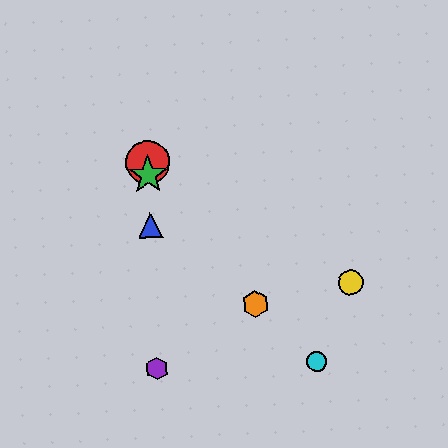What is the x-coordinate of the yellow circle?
The yellow circle is at x≈351.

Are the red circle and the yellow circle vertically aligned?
No, the red circle is at x≈148 and the yellow circle is at x≈351.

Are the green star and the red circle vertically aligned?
Yes, both are at x≈148.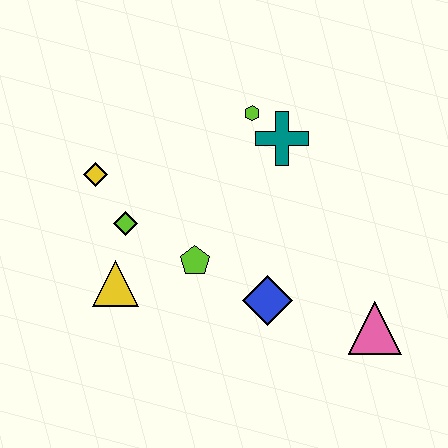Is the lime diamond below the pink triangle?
No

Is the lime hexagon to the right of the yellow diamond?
Yes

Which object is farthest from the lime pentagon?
The pink triangle is farthest from the lime pentagon.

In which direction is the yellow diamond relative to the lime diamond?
The yellow diamond is above the lime diamond.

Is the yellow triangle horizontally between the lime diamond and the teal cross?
No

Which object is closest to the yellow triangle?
The lime diamond is closest to the yellow triangle.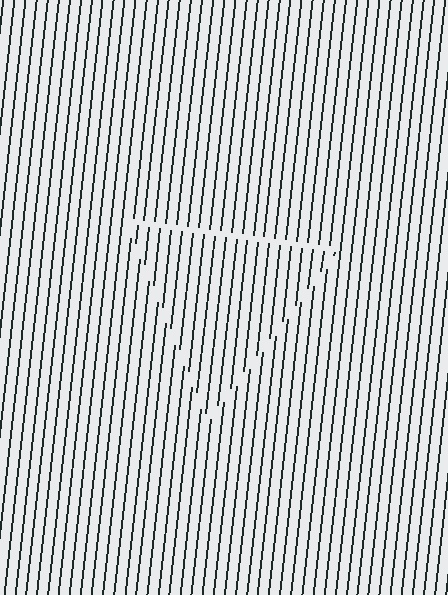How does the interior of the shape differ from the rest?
The interior of the shape contains the same grating, shifted by half a period — the contour is defined by the phase discontinuity where line-ends from the inner and outer gratings abut.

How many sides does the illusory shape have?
3 sides — the line-ends trace a triangle.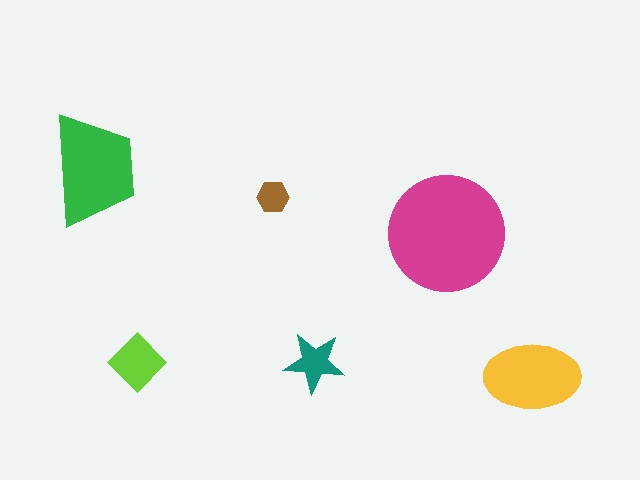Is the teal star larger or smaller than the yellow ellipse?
Smaller.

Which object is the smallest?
The brown hexagon.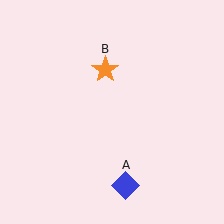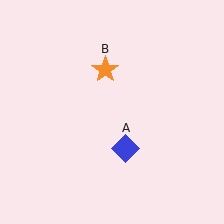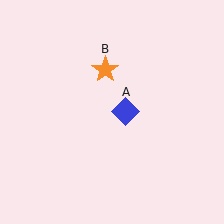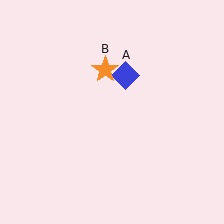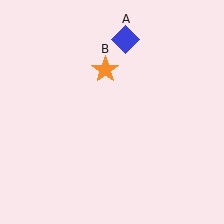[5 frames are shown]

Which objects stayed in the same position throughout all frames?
Orange star (object B) remained stationary.